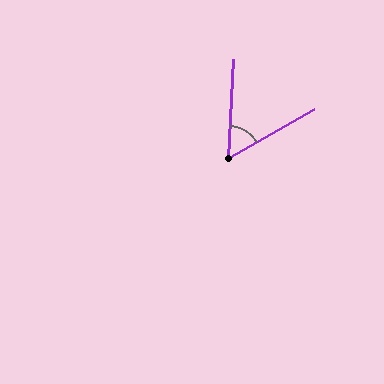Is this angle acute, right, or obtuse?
It is acute.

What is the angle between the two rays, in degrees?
Approximately 57 degrees.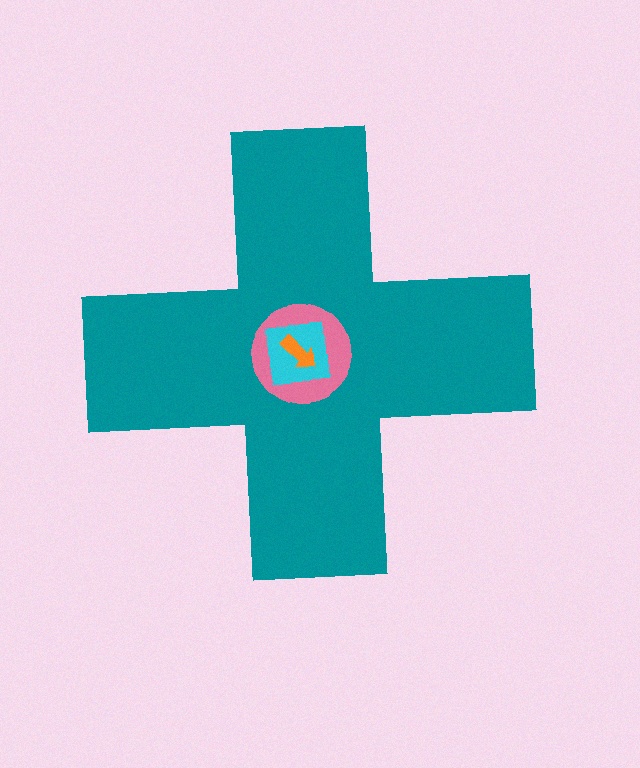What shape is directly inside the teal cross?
The pink circle.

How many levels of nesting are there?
4.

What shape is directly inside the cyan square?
The orange arrow.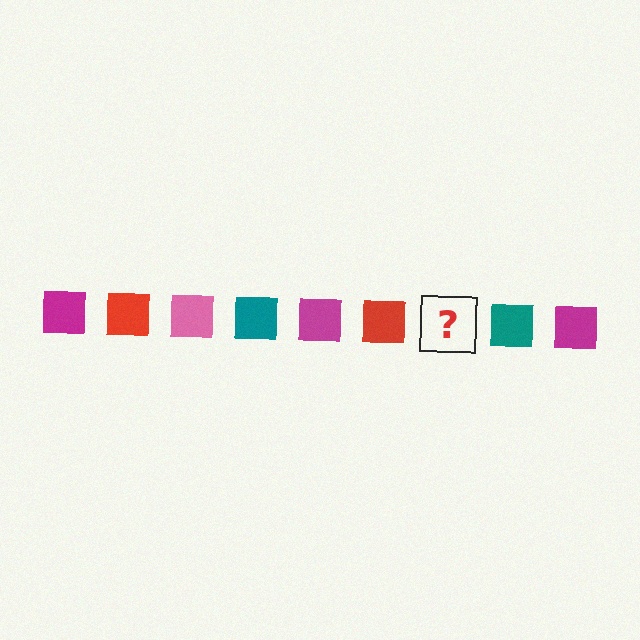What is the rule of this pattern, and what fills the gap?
The rule is that the pattern cycles through magenta, red, pink, teal squares. The gap should be filled with a pink square.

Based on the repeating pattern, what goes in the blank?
The blank should be a pink square.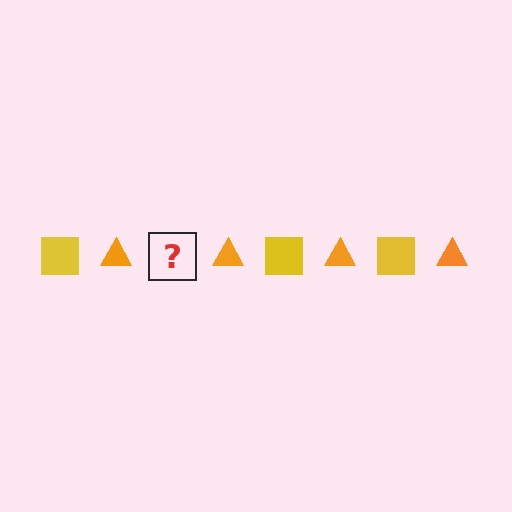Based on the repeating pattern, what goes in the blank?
The blank should be a yellow square.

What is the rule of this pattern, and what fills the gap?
The rule is that the pattern alternates between yellow square and orange triangle. The gap should be filled with a yellow square.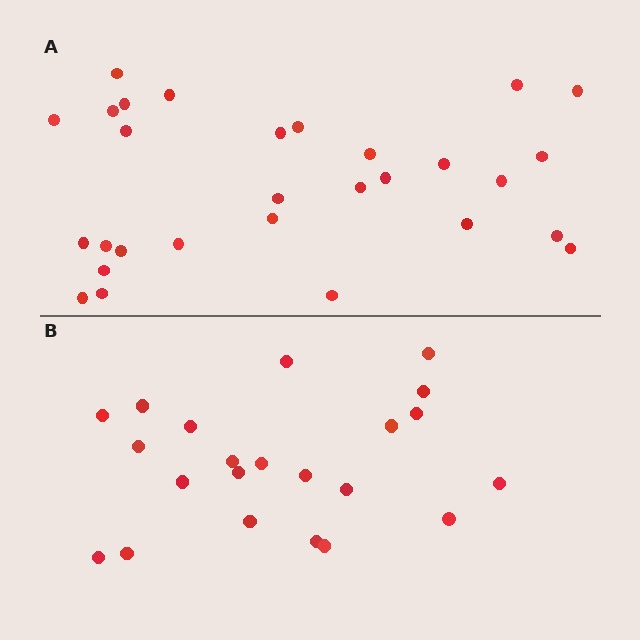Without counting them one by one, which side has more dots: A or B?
Region A (the top region) has more dots.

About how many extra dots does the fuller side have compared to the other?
Region A has roughly 8 or so more dots than region B.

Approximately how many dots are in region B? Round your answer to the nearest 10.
About 20 dots. (The exact count is 22, which rounds to 20.)